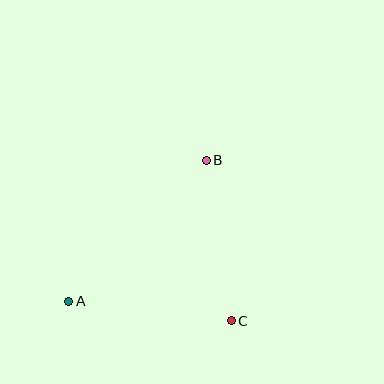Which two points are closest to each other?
Points B and C are closest to each other.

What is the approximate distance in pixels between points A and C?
The distance between A and C is approximately 163 pixels.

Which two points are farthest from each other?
Points A and B are farthest from each other.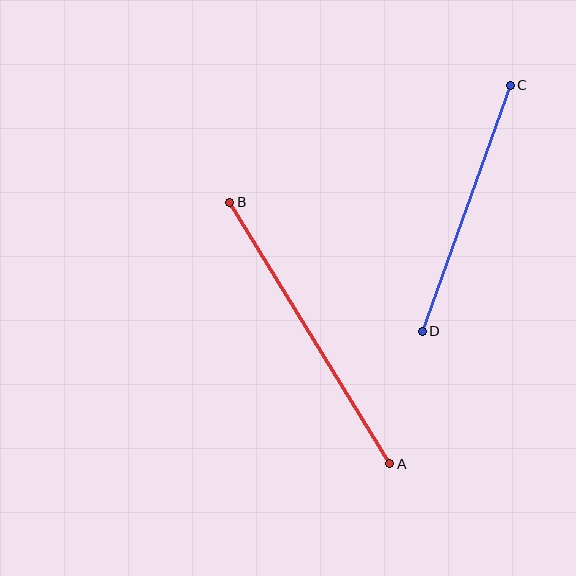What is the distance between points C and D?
The distance is approximately 261 pixels.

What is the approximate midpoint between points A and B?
The midpoint is at approximately (310, 333) pixels.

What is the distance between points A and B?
The distance is approximately 307 pixels.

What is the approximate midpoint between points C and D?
The midpoint is at approximately (466, 208) pixels.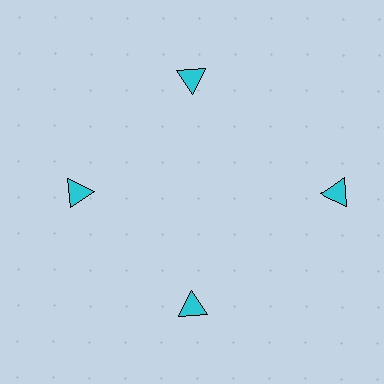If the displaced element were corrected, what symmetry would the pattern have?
It would have 4-fold rotational symmetry — the pattern would map onto itself every 90 degrees.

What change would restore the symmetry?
The symmetry would be restored by moving it inward, back onto the ring so that all 4 triangles sit at equal angles and equal distance from the center.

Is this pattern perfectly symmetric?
No. The 4 cyan triangles are arranged in a ring, but one element near the 3 o'clock position is pushed outward from the center, breaking the 4-fold rotational symmetry.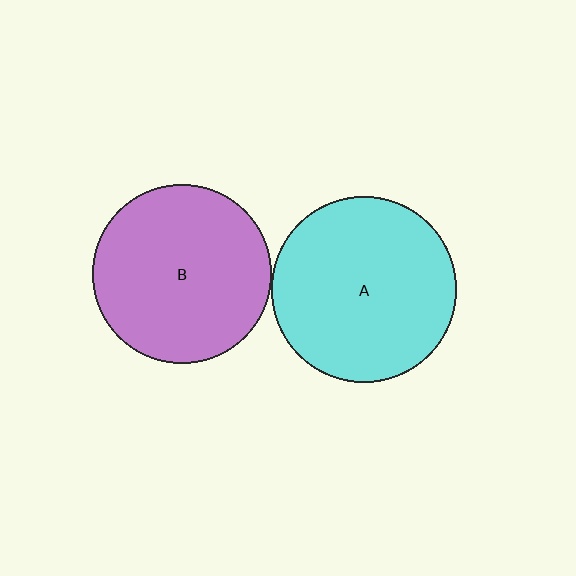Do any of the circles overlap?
No, none of the circles overlap.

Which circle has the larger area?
Circle A (cyan).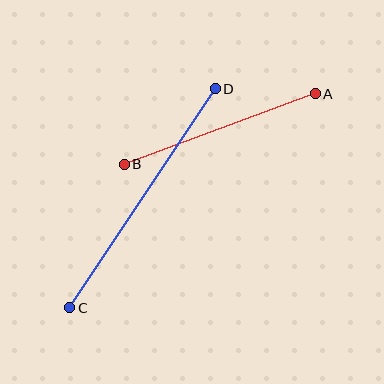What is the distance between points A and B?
The distance is approximately 204 pixels.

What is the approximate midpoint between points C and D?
The midpoint is at approximately (143, 198) pixels.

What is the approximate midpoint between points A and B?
The midpoint is at approximately (220, 129) pixels.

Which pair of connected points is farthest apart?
Points C and D are farthest apart.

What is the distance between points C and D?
The distance is approximately 263 pixels.